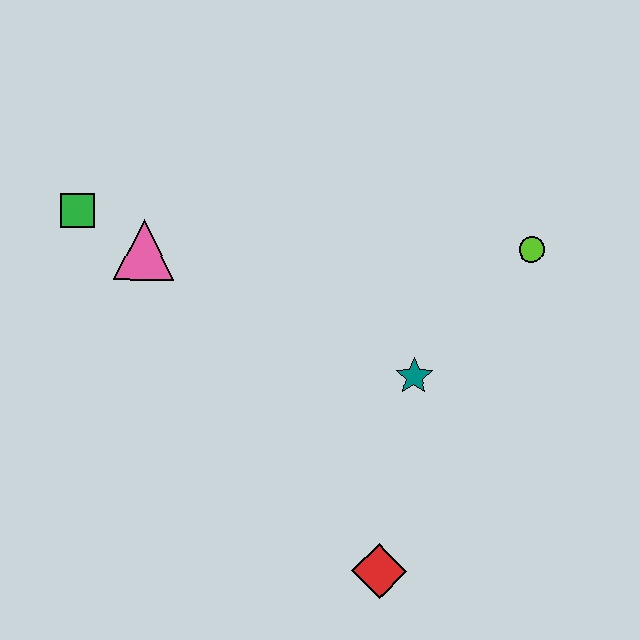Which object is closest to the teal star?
The lime circle is closest to the teal star.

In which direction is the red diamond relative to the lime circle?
The red diamond is below the lime circle.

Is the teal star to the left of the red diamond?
No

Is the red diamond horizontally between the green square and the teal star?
Yes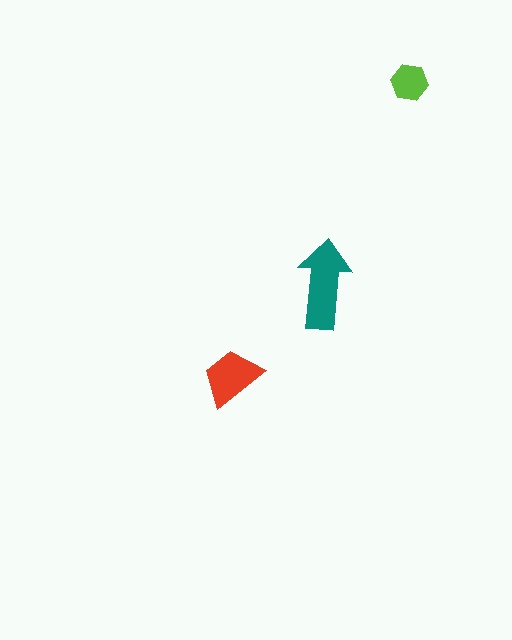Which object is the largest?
The teal arrow.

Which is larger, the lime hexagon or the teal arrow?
The teal arrow.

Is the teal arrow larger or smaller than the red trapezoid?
Larger.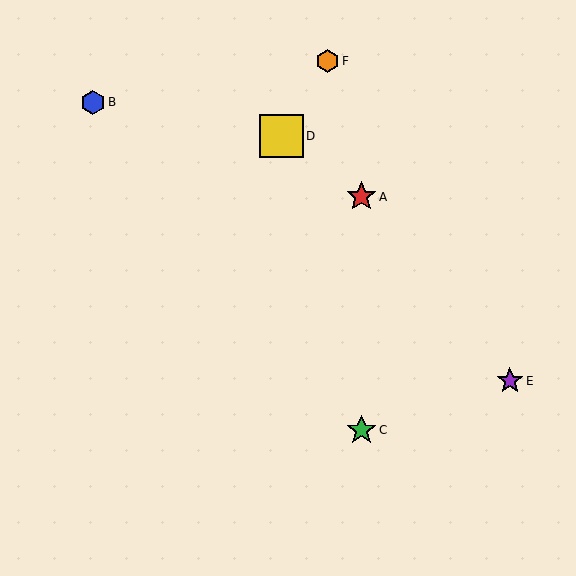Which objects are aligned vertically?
Objects A, C are aligned vertically.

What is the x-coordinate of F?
Object F is at x≈328.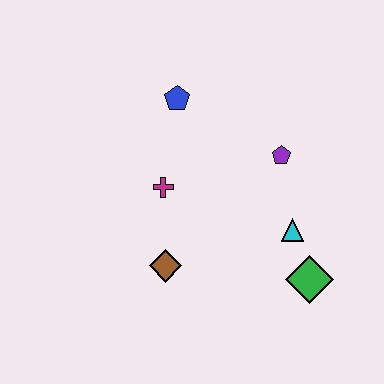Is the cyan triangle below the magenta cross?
Yes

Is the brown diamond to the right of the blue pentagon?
No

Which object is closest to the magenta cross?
The brown diamond is closest to the magenta cross.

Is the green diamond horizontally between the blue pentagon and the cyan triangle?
No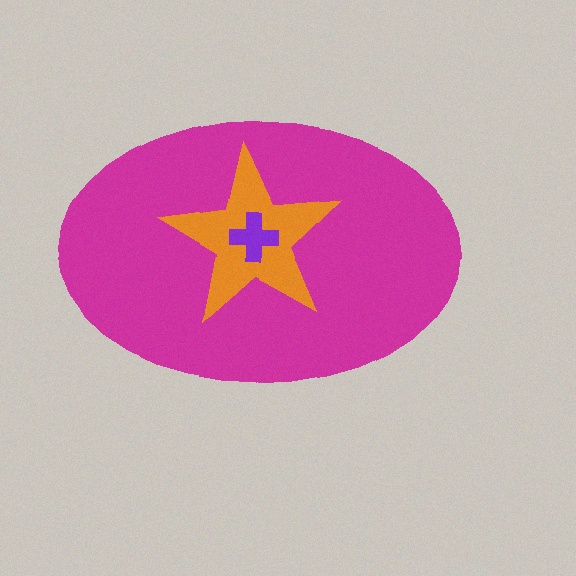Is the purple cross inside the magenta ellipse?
Yes.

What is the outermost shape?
The magenta ellipse.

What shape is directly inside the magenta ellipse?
The orange star.